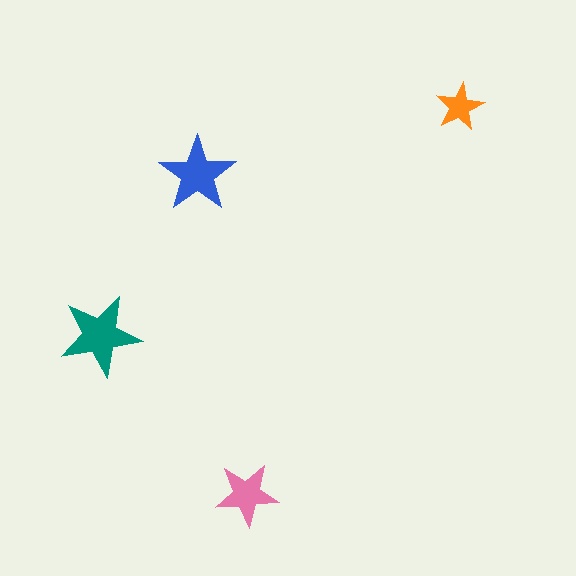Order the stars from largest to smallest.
the teal one, the blue one, the pink one, the orange one.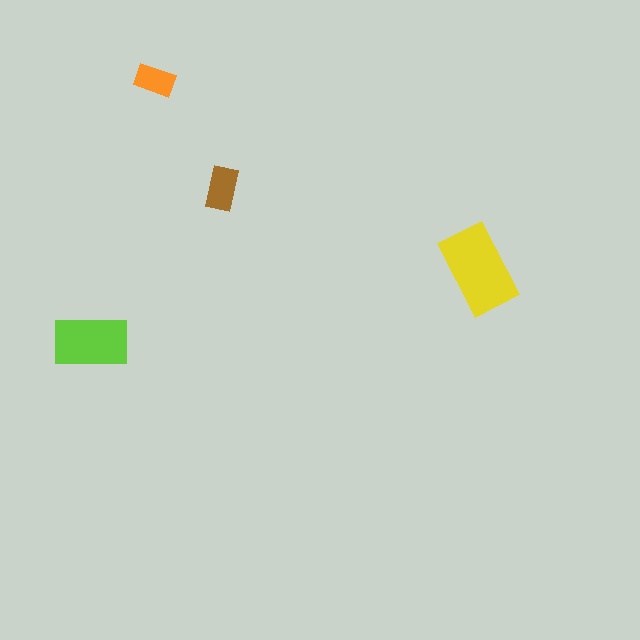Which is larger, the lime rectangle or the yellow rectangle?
The yellow one.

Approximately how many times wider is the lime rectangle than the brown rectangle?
About 1.5 times wider.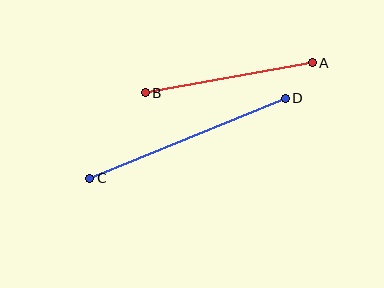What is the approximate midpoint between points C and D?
The midpoint is at approximately (187, 138) pixels.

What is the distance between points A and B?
The distance is approximately 169 pixels.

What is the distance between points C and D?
The distance is approximately 211 pixels.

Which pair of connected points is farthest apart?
Points C and D are farthest apart.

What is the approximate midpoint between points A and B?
The midpoint is at approximately (229, 78) pixels.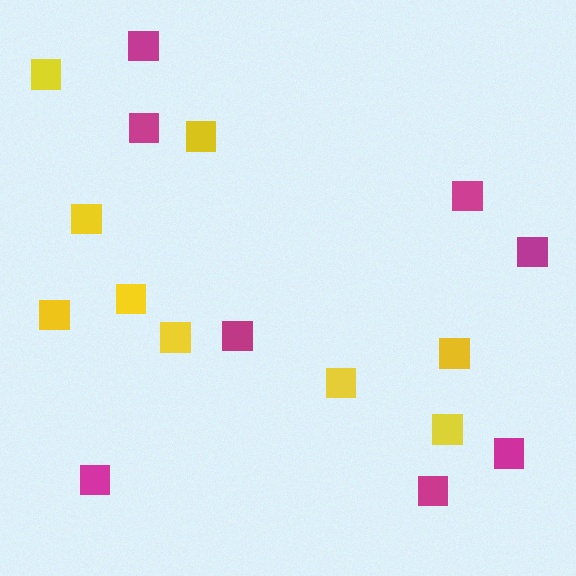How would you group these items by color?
There are 2 groups: one group of yellow squares (9) and one group of magenta squares (8).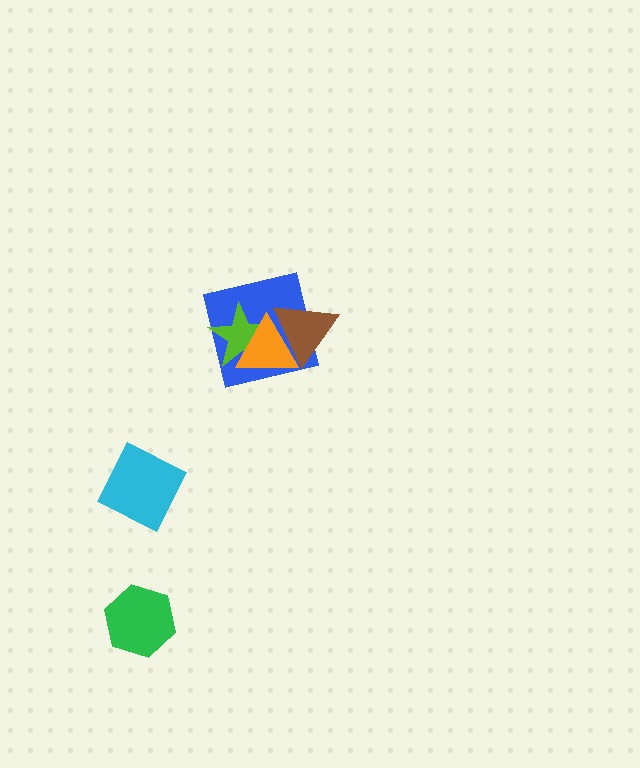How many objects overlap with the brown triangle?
3 objects overlap with the brown triangle.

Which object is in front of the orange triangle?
The brown triangle is in front of the orange triangle.